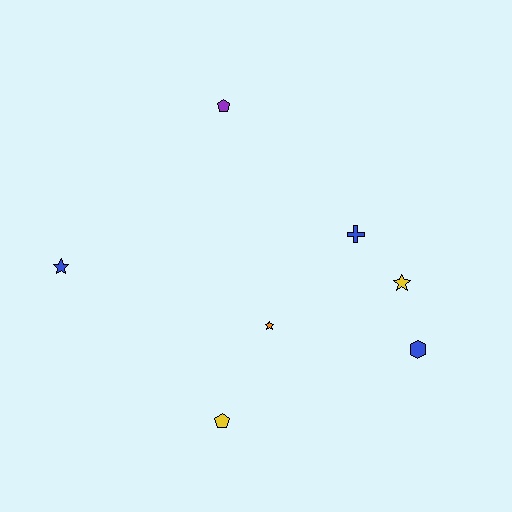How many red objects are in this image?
There are no red objects.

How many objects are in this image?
There are 7 objects.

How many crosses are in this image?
There is 1 cross.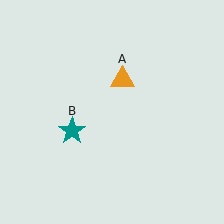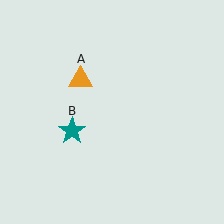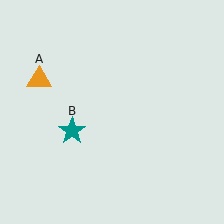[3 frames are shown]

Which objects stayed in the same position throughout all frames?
Teal star (object B) remained stationary.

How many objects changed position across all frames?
1 object changed position: orange triangle (object A).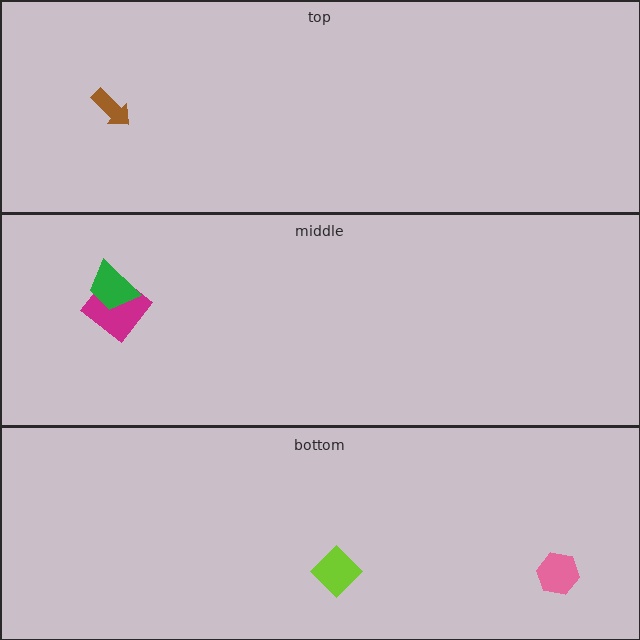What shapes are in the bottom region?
The lime diamond, the pink hexagon.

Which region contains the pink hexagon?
The bottom region.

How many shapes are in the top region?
1.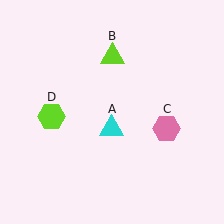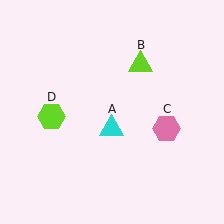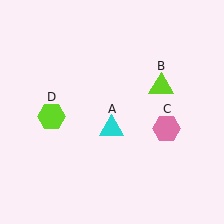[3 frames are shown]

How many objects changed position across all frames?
1 object changed position: lime triangle (object B).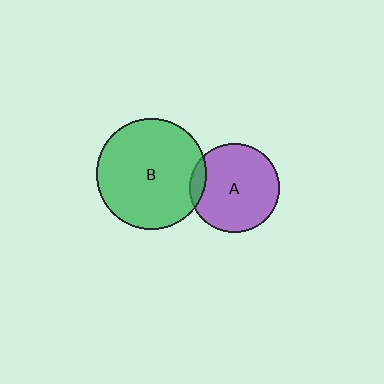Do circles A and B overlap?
Yes.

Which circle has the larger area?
Circle B (green).